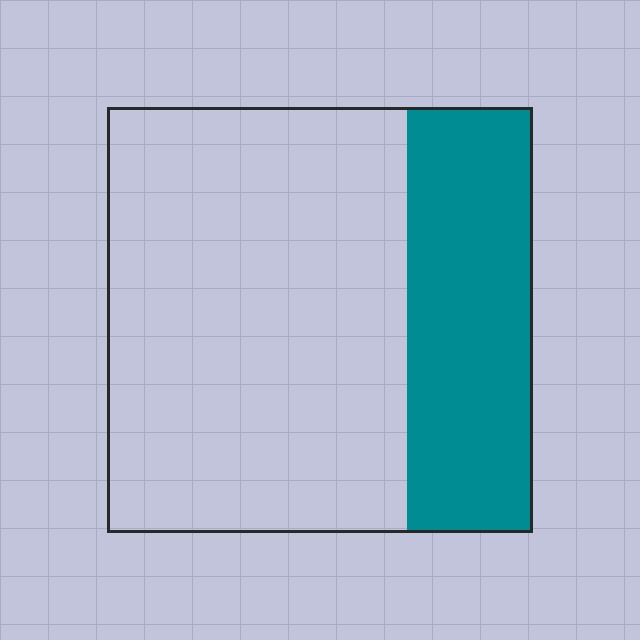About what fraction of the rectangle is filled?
About one third (1/3).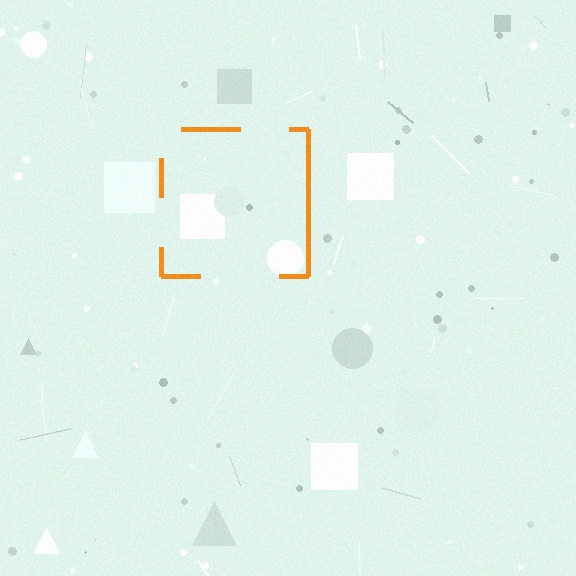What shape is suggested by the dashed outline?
The dashed outline suggests a square.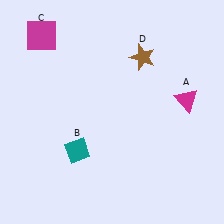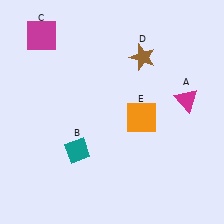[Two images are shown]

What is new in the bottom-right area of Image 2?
An orange square (E) was added in the bottom-right area of Image 2.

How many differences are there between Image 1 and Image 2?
There is 1 difference between the two images.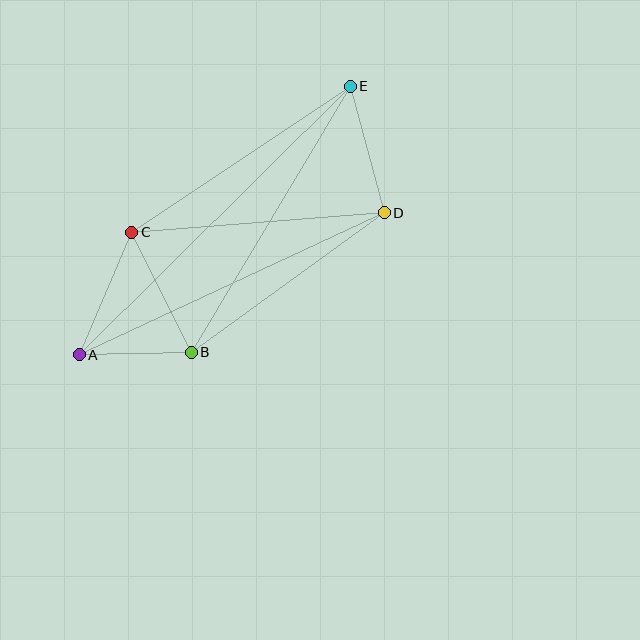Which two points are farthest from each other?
Points A and E are farthest from each other.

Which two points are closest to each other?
Points A and B are closest to each other.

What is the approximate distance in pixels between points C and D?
The distance between C and D is approximately 253 pixels.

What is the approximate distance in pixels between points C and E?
The distance between C and E is approximately 263 pixels.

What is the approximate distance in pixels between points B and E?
The distance between B and E is approximately 310 pixels.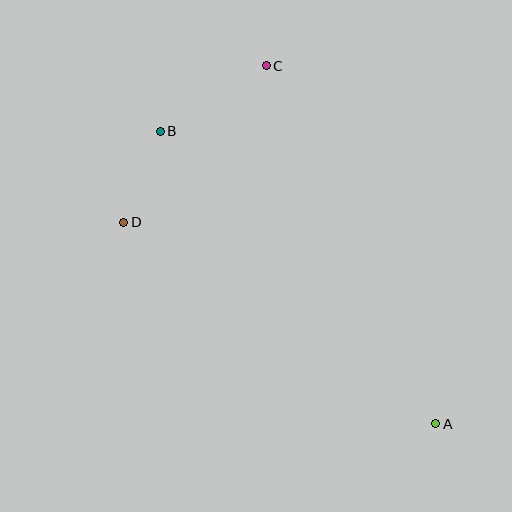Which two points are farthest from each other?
Points A and B are farthest from each other.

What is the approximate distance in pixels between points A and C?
The distance between A and C is approximately 396 pixels.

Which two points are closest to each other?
Points B and D are closest to each other.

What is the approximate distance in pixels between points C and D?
The distance between C and D is approximately 211 pixels.